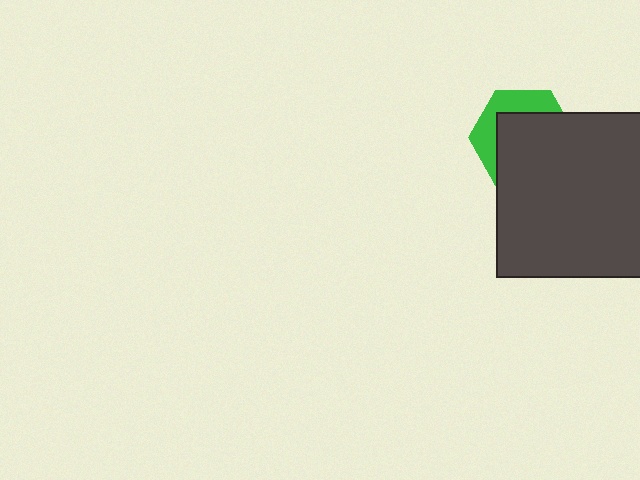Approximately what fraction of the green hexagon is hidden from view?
Roughly 66% of the green hexagon is hidden behind the dark gray square.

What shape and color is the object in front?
The object in front is a dark gray square.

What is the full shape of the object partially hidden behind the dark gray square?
The partially hidden object is a green hexagon.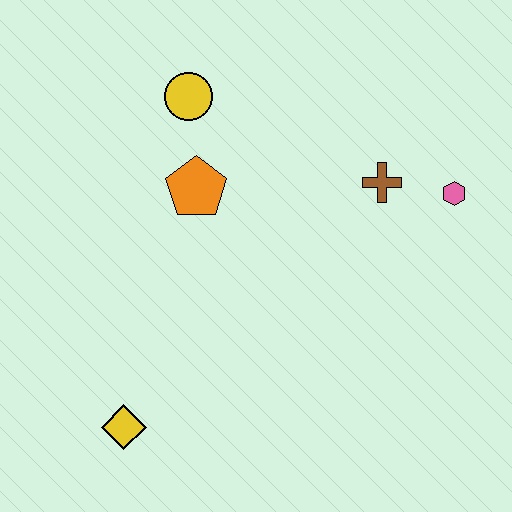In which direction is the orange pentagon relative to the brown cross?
The orange pentagon is to the left of the brown cross.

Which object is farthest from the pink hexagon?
The yellow diamond is farthest from the pink hexagon.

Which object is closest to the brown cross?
The pink hexagon is closest to the brown cross.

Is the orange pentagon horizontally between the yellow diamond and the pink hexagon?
Yes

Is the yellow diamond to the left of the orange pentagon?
Yes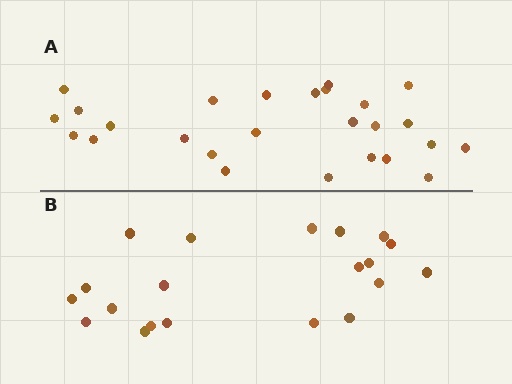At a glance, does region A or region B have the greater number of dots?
Region A (the top region) has more dots.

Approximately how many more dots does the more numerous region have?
Region A has about 6 more dots than region B.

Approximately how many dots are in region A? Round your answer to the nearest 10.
About 30 dots. (The exact count is 26, which rounds to 30.)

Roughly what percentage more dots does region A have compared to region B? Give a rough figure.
About 30% more.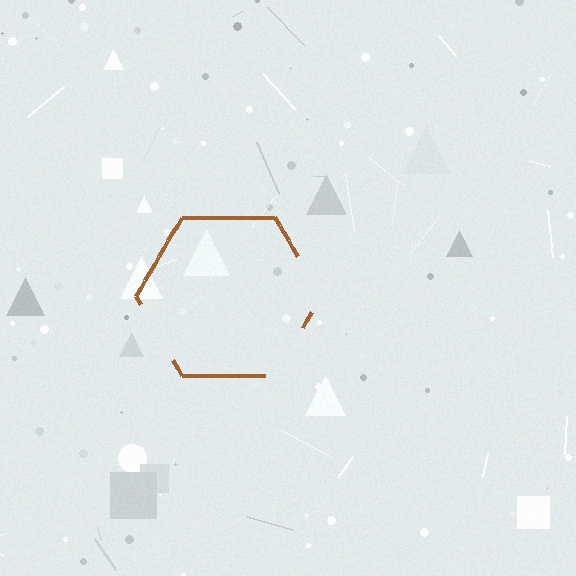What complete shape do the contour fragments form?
The contour fragments form a hexagon.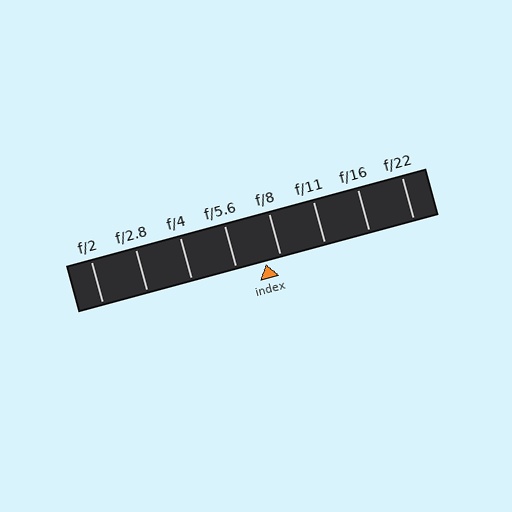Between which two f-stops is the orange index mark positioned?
The index mark is between f/5.6 and f/8.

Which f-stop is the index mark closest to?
The index mark is closest to f/8.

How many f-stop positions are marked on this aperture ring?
There are 8 f-stop positions marked.